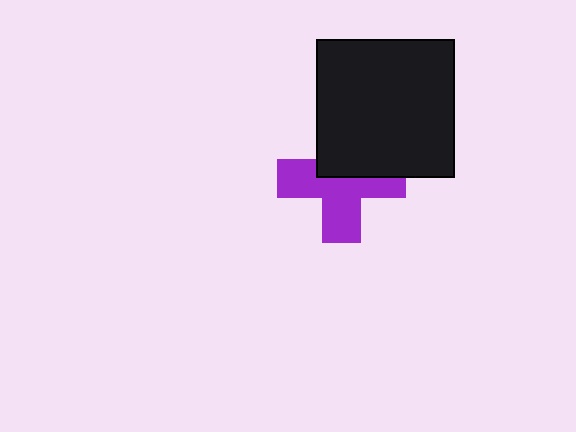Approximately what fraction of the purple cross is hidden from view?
Roughly 40% of the purple cross is hidden behind the black square.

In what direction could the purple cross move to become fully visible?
The purple cross could move down. That would shift it out from behind the black square entirely.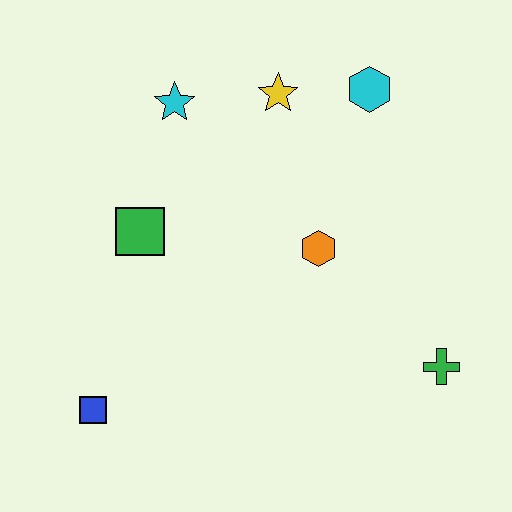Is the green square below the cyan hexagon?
Yes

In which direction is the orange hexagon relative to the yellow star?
The orange hexagon is below the yellow star.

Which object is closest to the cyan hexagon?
The yellow star is closest to the cyan hexagon.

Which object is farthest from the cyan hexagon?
The blue square is farthest from the cyan hexagon.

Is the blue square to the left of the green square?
Yes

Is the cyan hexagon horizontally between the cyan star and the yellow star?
No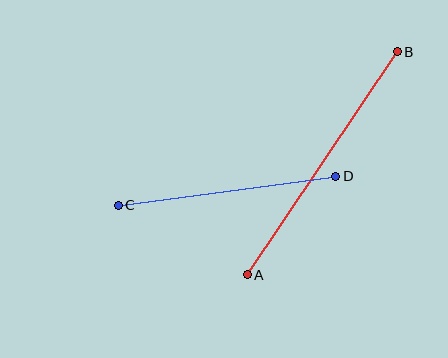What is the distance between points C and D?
The distance is approximately 219 pixels.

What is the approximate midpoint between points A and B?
The midpoint is at approximately (322, 163) pixels.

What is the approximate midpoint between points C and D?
The midpoint is at approximately (227, 191) pixels.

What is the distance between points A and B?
The distance is approximately 269 pixels.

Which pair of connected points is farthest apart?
Points A and B are farthest apart.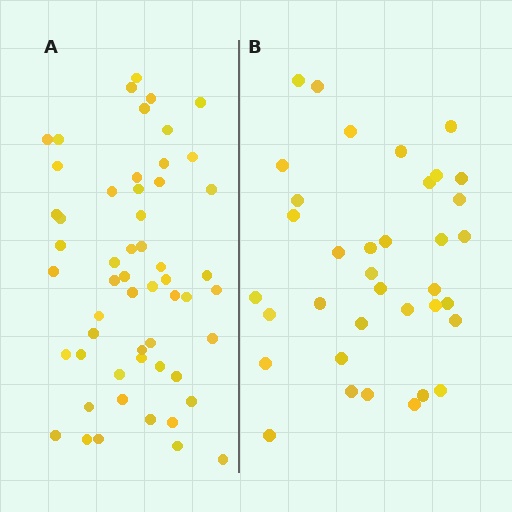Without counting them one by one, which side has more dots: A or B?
Region A (the left region) has more dots.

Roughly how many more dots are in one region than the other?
Region A has approximately 20 more dots than region B.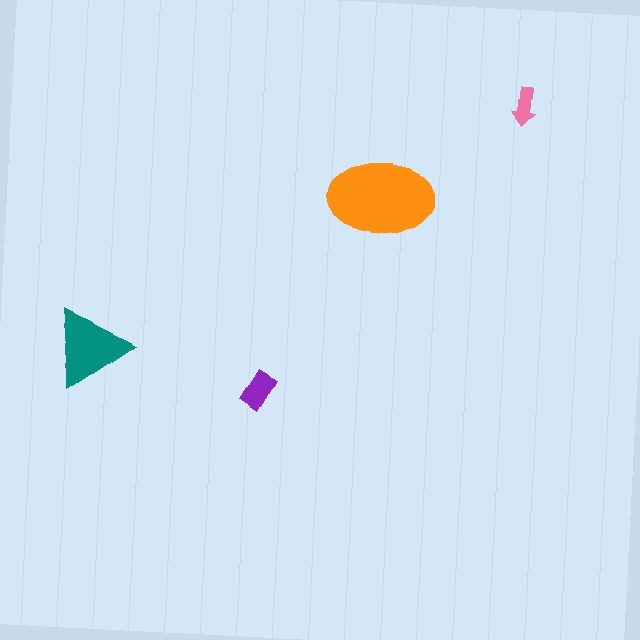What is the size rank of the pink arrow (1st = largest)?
4th.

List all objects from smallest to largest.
The pink arrow, the purple rectangle, the teal triangle, the orange ellipse.